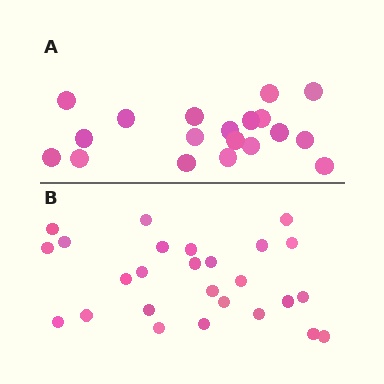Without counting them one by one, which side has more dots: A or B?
Region B (the bottom region) has more dots.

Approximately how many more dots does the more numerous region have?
Region B has roughly 8 or so more dots than region A.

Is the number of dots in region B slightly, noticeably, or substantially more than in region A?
Region B has noticeably more, but not dramatically so. The ratio is roughly 1.4 to 1.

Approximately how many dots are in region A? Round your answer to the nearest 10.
About 20 dots. (The exact count is 19, which rounds to 20.)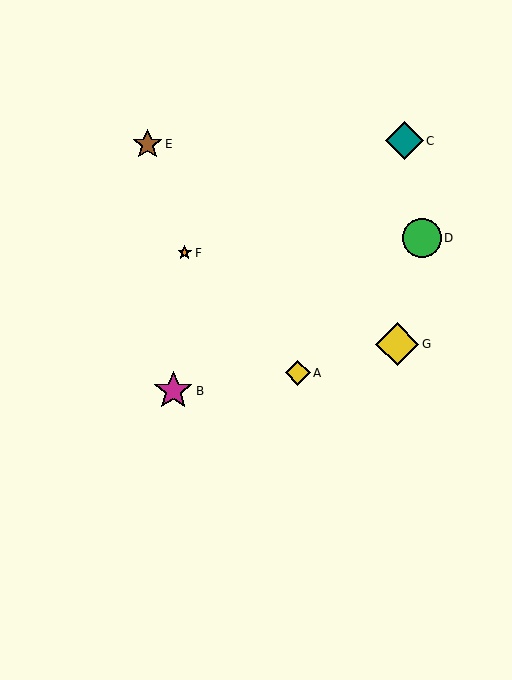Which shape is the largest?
The yellow diamond (labeled G) is the largest.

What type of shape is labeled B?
Shape B is a magenta star.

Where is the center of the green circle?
The center of the green circle is at (422, 238).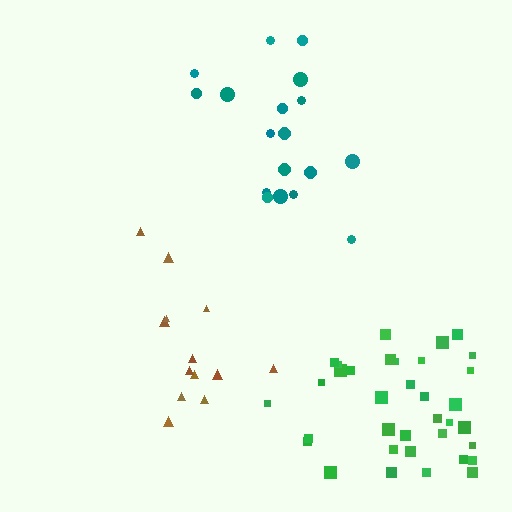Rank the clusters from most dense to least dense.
green, brown, teal.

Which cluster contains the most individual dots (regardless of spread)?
Green (35).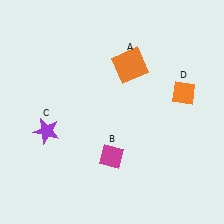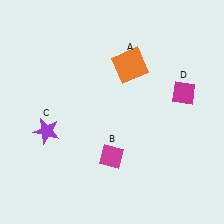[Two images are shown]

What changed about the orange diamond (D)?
In Image 1, D is orange. In Image 2, it changed to magenta.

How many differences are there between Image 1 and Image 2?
There is 1 difference between the two images.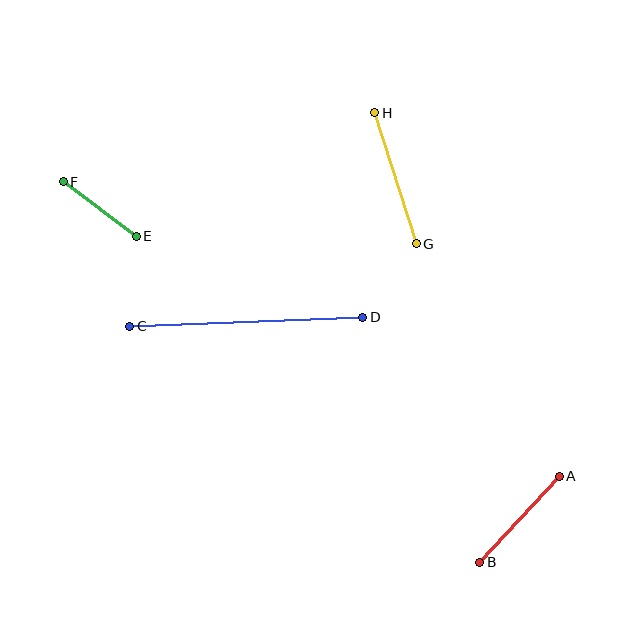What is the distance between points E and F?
The distance is approximately 91 pixels.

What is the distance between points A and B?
The distance is approximately 117 pixels.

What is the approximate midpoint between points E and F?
The midpoint is at approximately (100, 209) pixels.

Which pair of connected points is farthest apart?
Points C and D are farthest apart.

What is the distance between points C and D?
The distance is approximately 233 pixels.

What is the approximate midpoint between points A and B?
The midpoint is at approximately (519, 519) pixels.